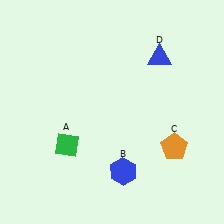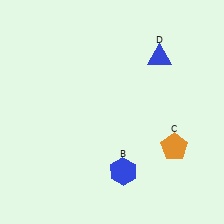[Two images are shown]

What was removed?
The green diamond (A) was removed in Image 2.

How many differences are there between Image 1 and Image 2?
There is 1 difference between the two images.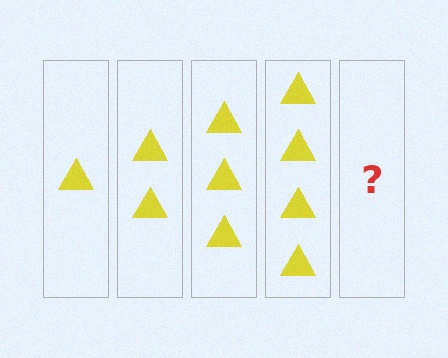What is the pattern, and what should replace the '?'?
The pattern is that each step adds one more triangle. The '?' should be 5 triangles.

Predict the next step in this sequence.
The next step is 5 triangles.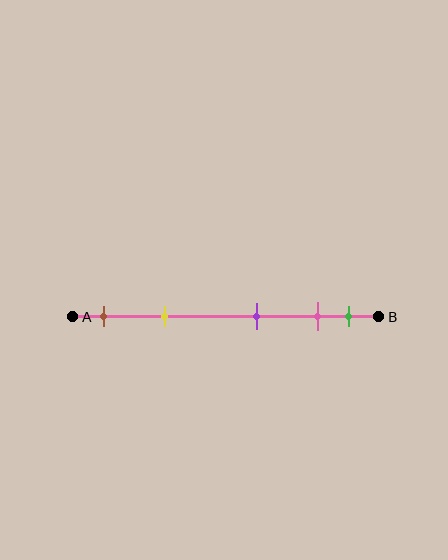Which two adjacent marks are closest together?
The pink and green marks are the closest adjacent pair.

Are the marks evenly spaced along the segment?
No, the marks are not evenly spaced.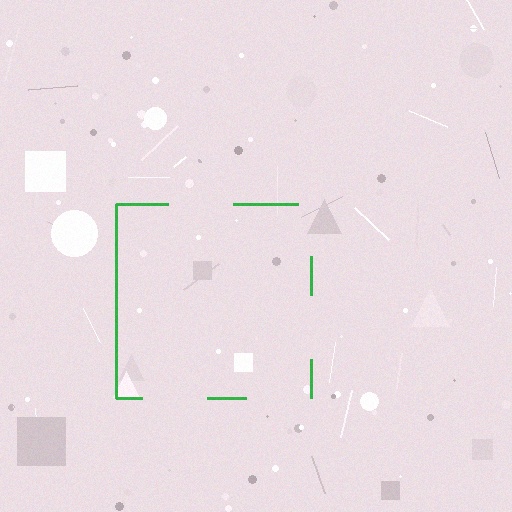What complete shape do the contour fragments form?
The contour fragments form a square.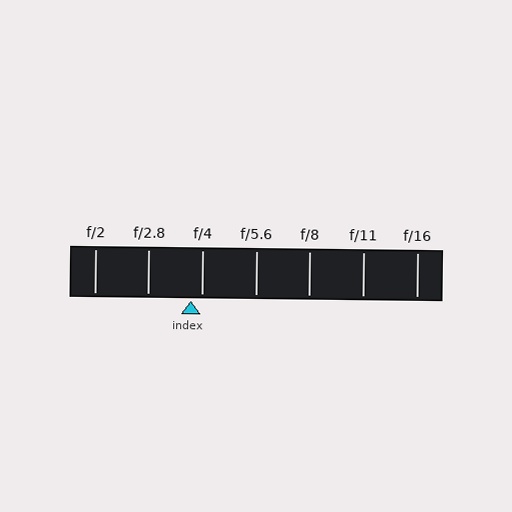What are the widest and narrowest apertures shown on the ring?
The widest aperture shown is f/2 and the narrowest is f/16.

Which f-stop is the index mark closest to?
The index mark is closest to f/4.